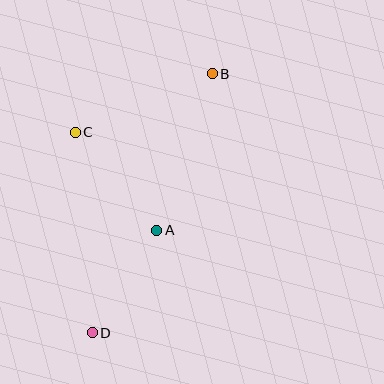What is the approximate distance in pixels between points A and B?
The distance between A and B is approximately 166 pixels.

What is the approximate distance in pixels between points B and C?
The distance between B and C is approximately 149 pixels.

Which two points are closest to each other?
Points A and D are closest to each other.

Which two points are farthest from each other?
Points B and D are farthest from each other.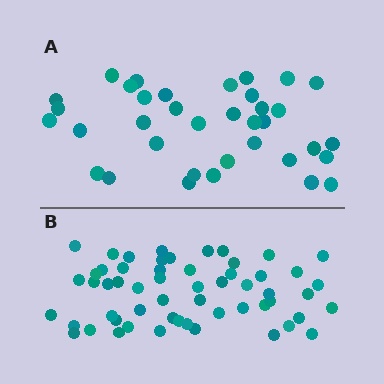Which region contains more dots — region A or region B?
Region B (the bottom region) has more dots.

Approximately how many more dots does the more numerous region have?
Region B has approximately 20 more dots than region A.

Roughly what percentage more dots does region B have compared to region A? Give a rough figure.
About 55% more.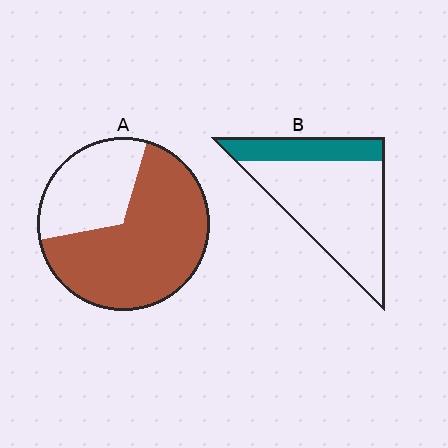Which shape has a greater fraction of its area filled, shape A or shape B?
Shape A.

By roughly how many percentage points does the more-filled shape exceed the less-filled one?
By roughly 40 percentage points (A over B).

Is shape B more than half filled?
No.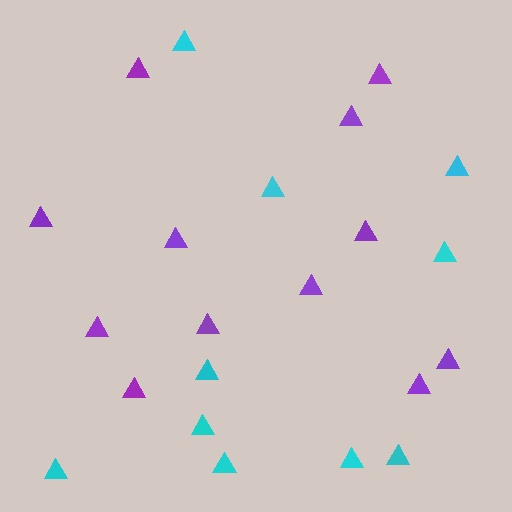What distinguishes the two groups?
There are 2 groups: one group of purple triangles (12) and one group of cyan triangles (10).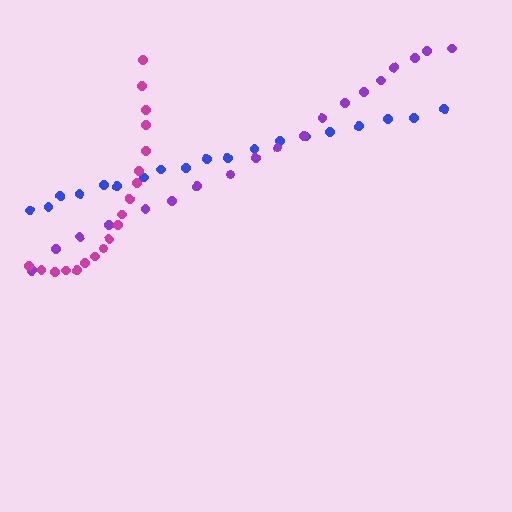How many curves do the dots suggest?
There are 3 distinct paths.